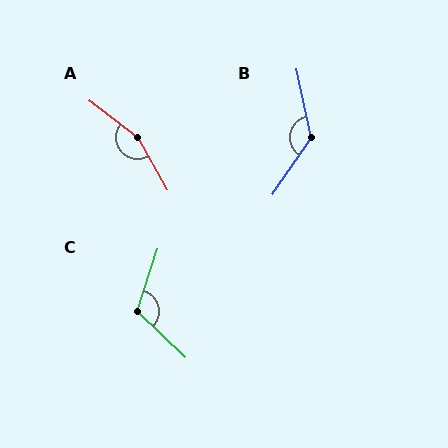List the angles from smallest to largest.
C (116°), B (134°), A (157°).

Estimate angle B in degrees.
Approximately 134 degrees.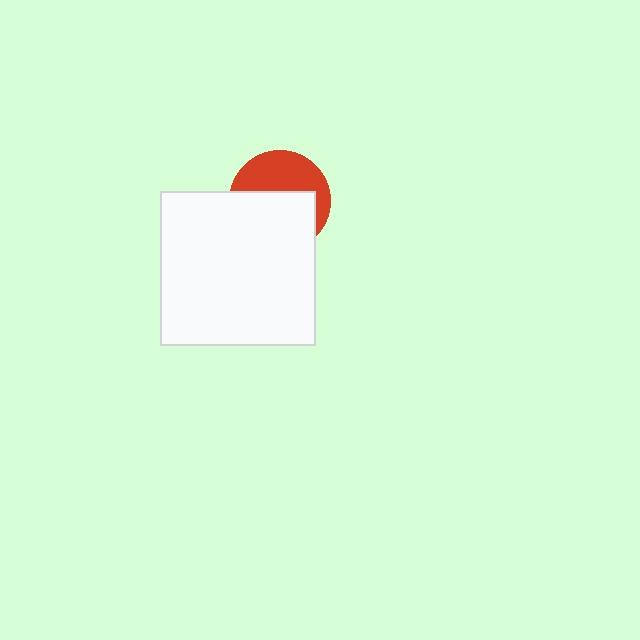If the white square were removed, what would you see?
You would see the complete red circle.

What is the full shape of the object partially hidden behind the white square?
The partially hidden object is a red circle.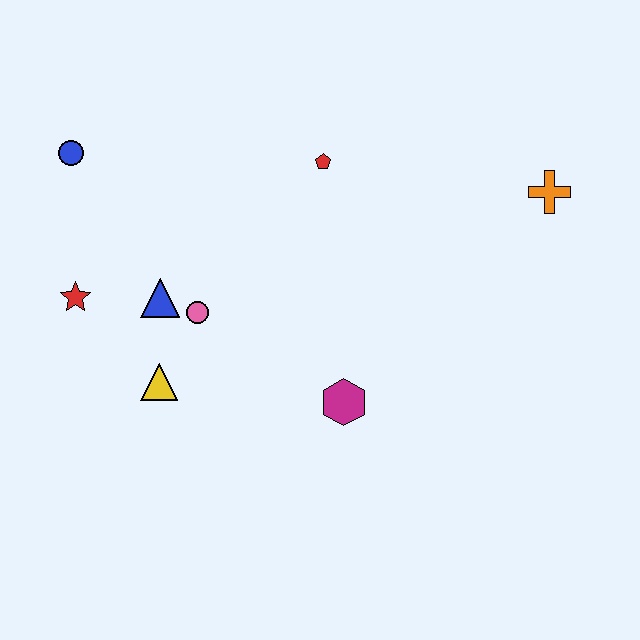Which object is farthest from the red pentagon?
The red star is farthest from the red pentagon.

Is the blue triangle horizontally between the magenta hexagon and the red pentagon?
No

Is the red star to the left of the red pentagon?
Yes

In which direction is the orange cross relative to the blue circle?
The orange cross is to the right of the blue circle.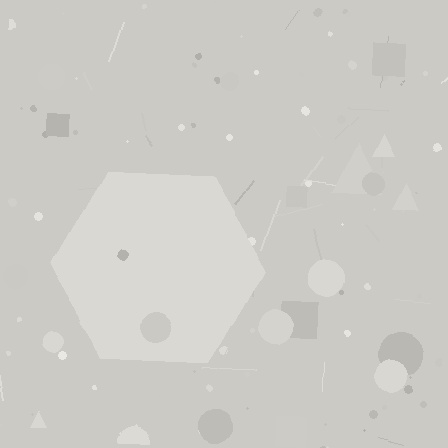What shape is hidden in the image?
A hexagon is hidden in the image.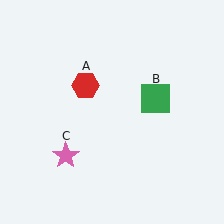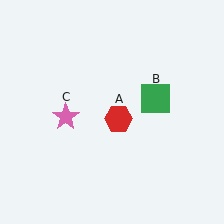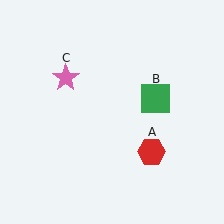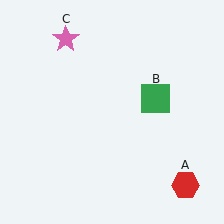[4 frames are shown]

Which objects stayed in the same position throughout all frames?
Green square (object B) remained stationary.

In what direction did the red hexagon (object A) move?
The red hexagon (object A) moved down and to the right.